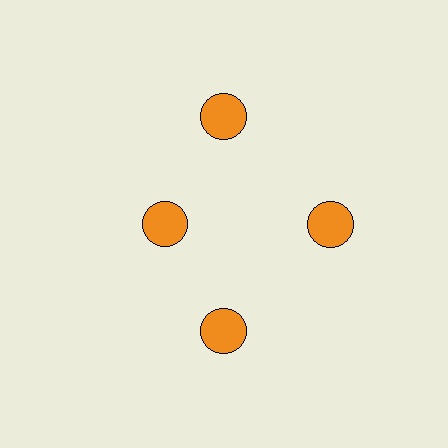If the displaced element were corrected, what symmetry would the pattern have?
It would have 4-fold rotational symmetry — the pattern would map onto itself every 90 degrees.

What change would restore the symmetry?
The symmetry would be restored by moving it outward, back onto the ring so that all 4 circles sit at equal angles and equal distance from the center.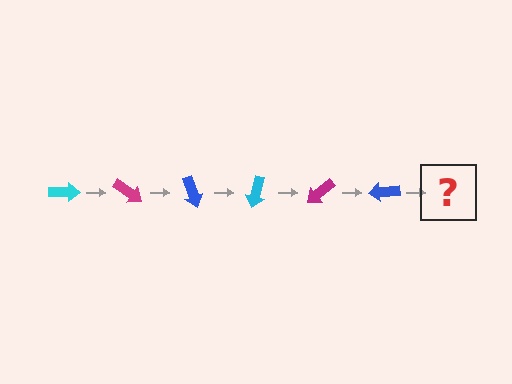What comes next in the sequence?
The next element should be a cyan arrow, rotated 210 degrees from the start.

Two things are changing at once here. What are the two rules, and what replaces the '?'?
The two rules are that it rotates 35 degrees each step and the color cycles through cyan, magenta, and blue. The '?' should be a cyan arrow, rotated 210 degrees from the start.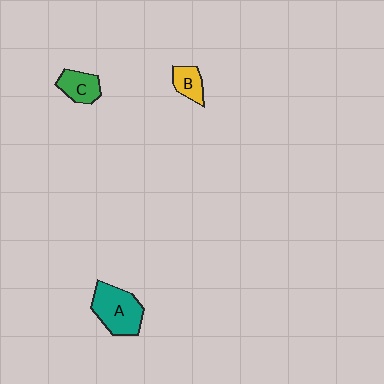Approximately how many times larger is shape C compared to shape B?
Approximately 1.3 times.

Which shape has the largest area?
Shape A (teal).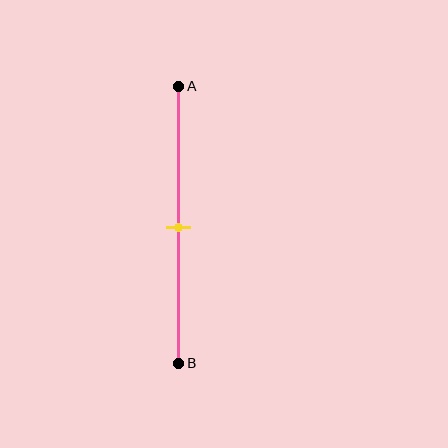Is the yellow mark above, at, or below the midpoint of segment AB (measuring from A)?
The yellow mark is approximately at the midpoint of segment AB.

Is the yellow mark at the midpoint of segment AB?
Yes, the mark is approximately at the midpoint.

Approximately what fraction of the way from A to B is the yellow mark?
The yellow mark is approximately 50% of the way from A to B.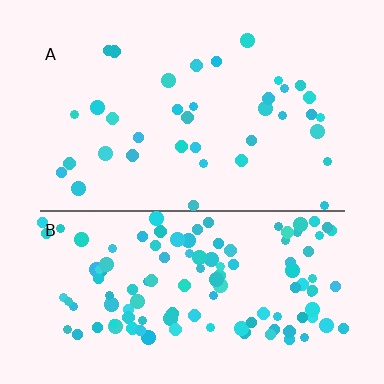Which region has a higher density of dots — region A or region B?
B (the bottom).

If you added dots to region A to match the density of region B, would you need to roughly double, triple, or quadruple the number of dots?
Approximately triple.